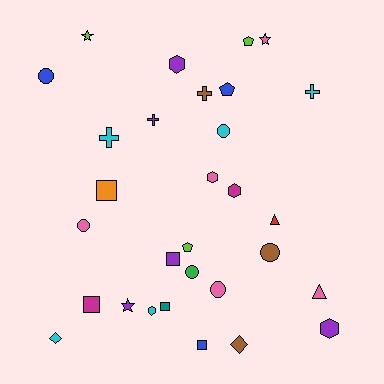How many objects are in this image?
There are 30 objects.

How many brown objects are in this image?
There are 3 brown objects.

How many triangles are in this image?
There are 2 triangles.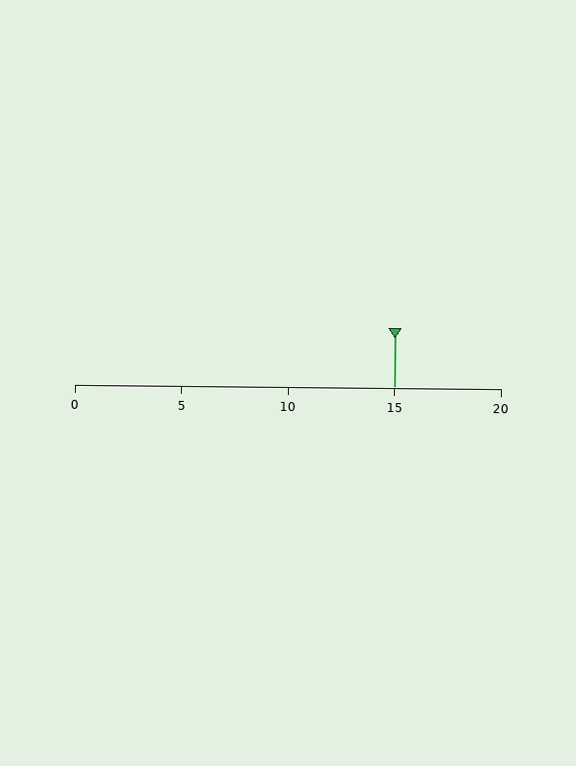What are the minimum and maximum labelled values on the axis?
The axis runs from 0 to 20.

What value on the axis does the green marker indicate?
The marker indicates approximately 15.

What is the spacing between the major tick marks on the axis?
The major ticks are spaced 5 apart.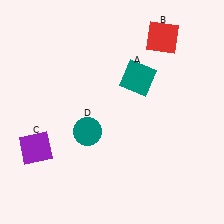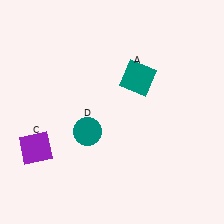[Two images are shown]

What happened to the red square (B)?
The red square (B) was removed in Image 2. It was in the top-right area of Image 1.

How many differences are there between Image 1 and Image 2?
There is 1 difference between the two images.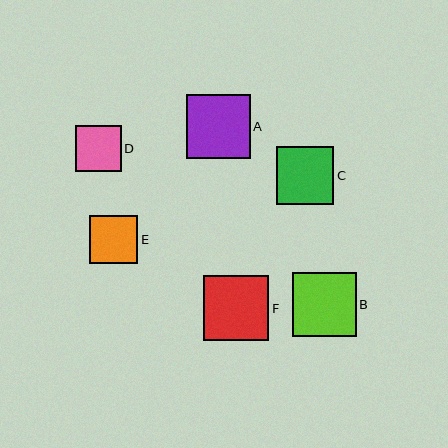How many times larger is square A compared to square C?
Square A is approximately 1.1 times the size of square C.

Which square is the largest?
Square F is the largest with a size of approximately 65 pixels.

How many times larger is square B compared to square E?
Square B is approximately 1.3 times the size of square E.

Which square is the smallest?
Square D is the smallest with a size of approximately 46 pixels.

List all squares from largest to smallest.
From largest to smallest: F, A, B, C, E, D.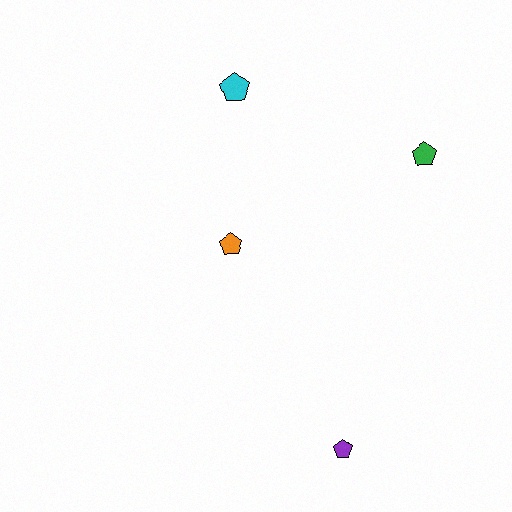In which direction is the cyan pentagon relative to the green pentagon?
The cyan pentagon is to the left of the green pentagon.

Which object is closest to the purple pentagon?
The orange pentagon is closest to the purple pentagon.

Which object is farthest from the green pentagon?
The purple pentagon is farthest from the green pentagon.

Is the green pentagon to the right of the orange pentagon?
Yes